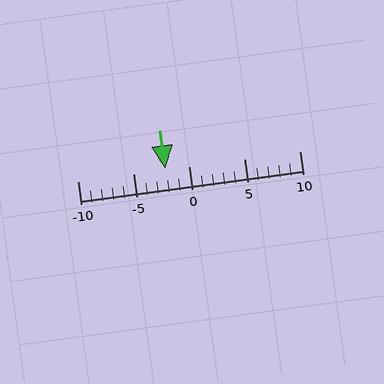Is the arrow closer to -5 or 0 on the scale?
The arrow is closer to 0.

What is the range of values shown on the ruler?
The ruler shows values from -10 to 10.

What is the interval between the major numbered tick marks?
The major tick marks are spaced 5 units apart.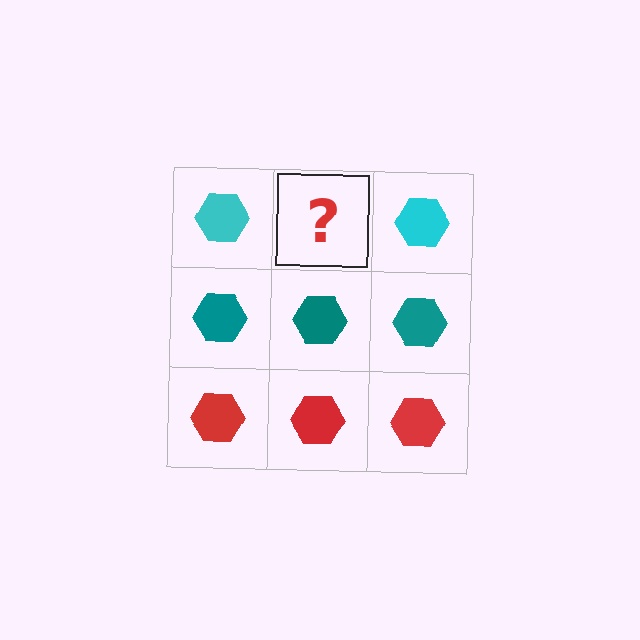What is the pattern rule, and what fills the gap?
The rule is that each row has a consistent color. The gap should be filled with a cyan hexagon.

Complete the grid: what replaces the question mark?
The question mark should be replaced with a cyan hexagon.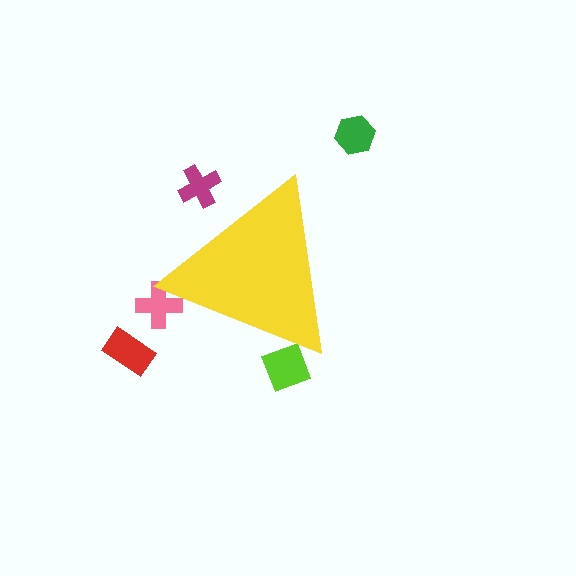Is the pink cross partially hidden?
Yes, the pink cross is partially hidden behind the yellow triangle.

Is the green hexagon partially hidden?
No, the green hexagon is fully visible.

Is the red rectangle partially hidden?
No, the red rectangle is fully visible.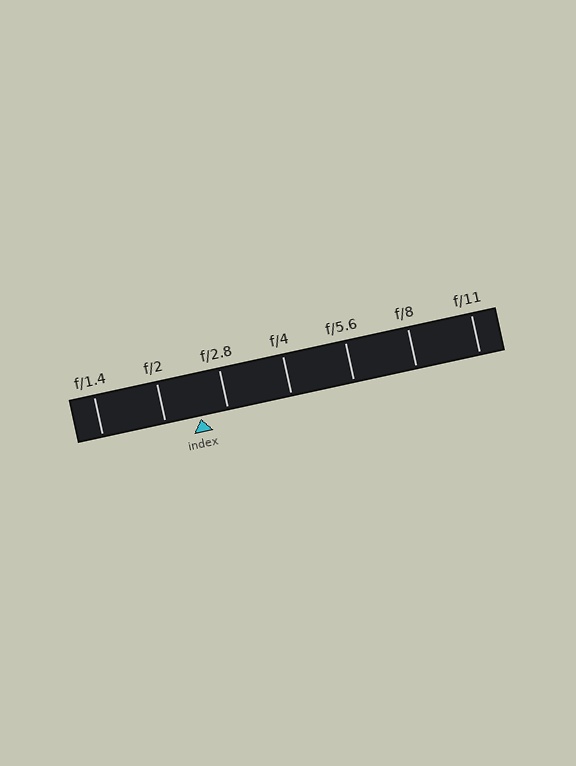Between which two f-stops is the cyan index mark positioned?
The index mark is between f/2 and f/2.8.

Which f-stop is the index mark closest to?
The index mark is closest to f/2.8.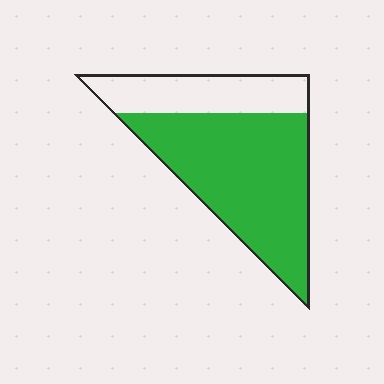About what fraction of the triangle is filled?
About two thirds (2/3).